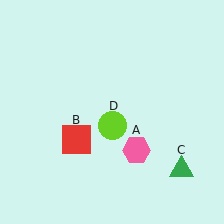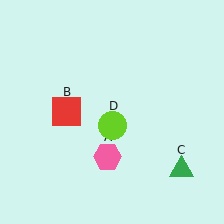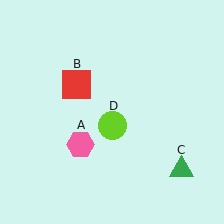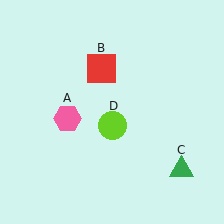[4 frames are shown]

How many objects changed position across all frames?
2 objects changed position: pink hexagon (object A), red square (object B).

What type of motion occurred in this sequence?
The pink hexagon (object A), red square (object B) rotated clockwise around the center of the scene.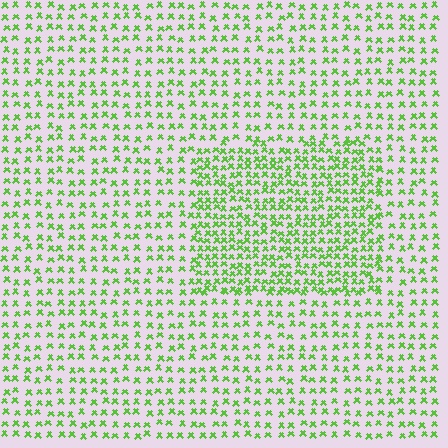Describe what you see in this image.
The image contains small lime elements arranged at two different densities. A rectangle-shaped region is visible where the elements are more densely packed than the surrounding area.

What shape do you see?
I see a rectangle.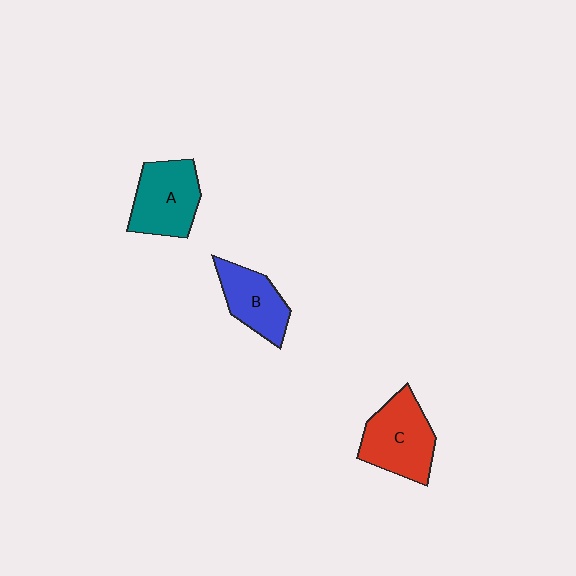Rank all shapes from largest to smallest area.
From largest to smallest: C (red), A (teal), B (blue).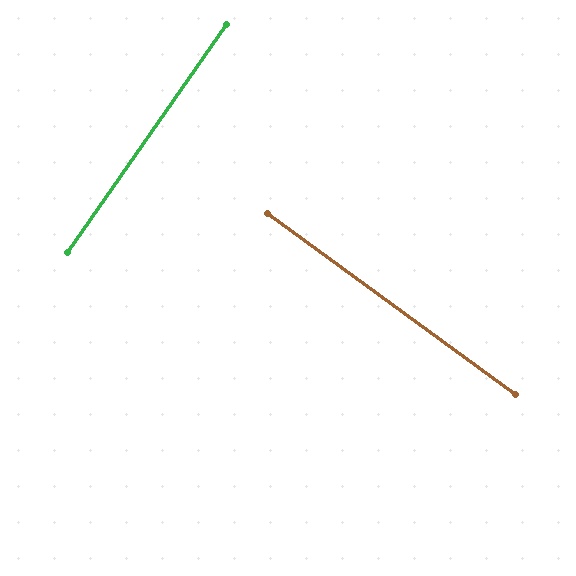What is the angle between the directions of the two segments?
Approximately 89 degrees.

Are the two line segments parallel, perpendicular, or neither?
Perpendicular — they meet at approximately 89°.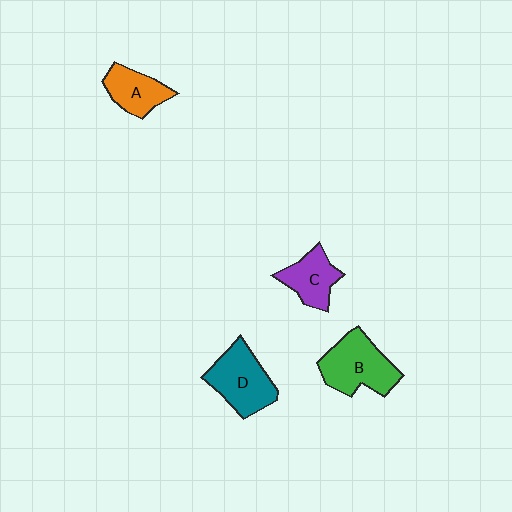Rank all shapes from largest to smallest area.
From largest to smallest: B (green), D (teal), C (purple), A (orange).